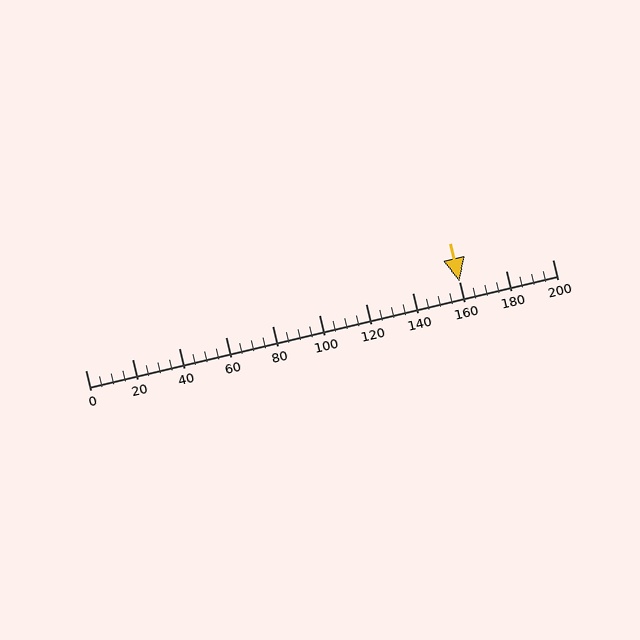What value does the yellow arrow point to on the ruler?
The yellow arrow points to approximately 160.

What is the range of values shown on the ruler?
The ruler shows values from 0 to 200.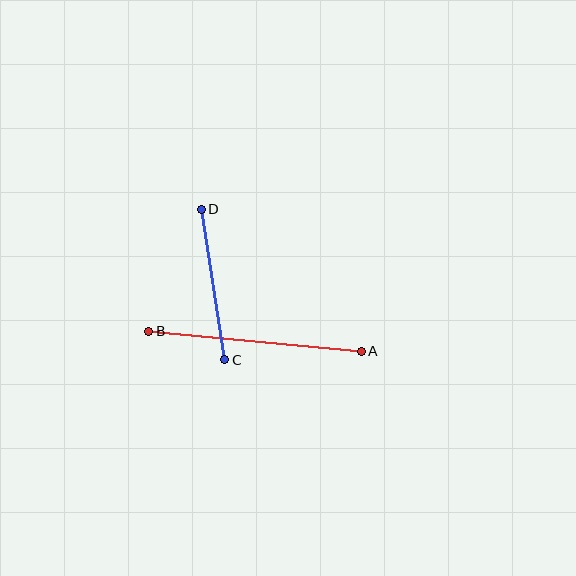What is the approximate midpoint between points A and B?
The midpoint is at approximately (255, 341) pixels.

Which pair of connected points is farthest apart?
Points A and B are farthest apart.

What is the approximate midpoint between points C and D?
The midpoint is at approximately (213, 285) pixels.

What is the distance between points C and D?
The distance is approximately 153 pixels.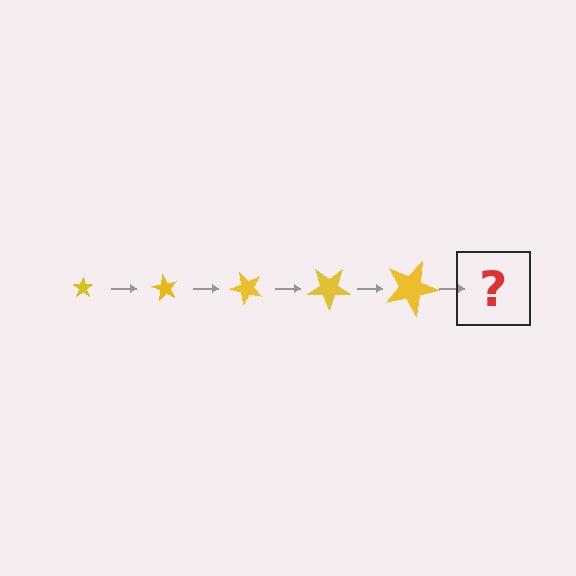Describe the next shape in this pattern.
It should be a star, larger than the previous one and rotated 300 degrees from the start.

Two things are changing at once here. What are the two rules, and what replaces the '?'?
The two rules are that the star grows larger each step and it rotates 60 degrees each step. The '?' should be a star, larger than the previous one and rotated 300 degrees from the start.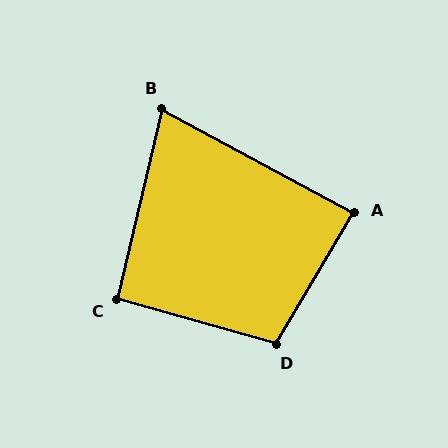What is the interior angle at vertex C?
Approximately 92 degrees (approximately right).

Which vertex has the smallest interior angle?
B, at approximately 75 degrees.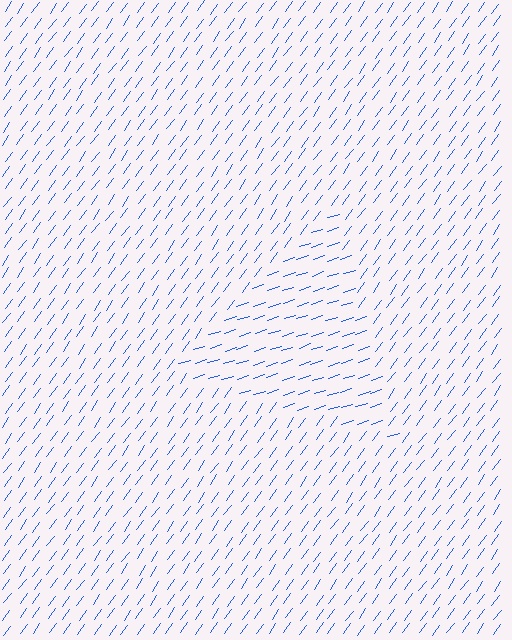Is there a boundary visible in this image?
Yes, there is a texture boundary formed by a change in line orientation.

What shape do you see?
I see a triangle.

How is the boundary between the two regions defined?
The boundary is defined purely by a change in line orientation (approximately 36 degrees difference). All lines are the same color and thickness.